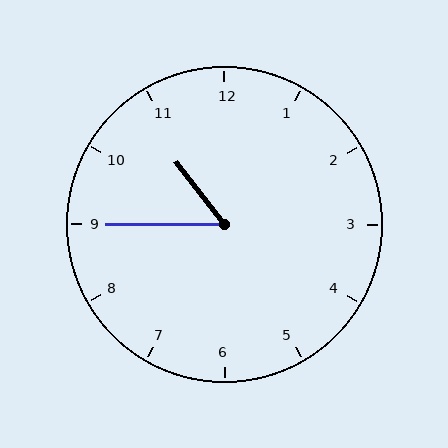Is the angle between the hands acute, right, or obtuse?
It is acute.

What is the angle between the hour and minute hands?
Approximately 52 degrees.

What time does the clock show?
10:45.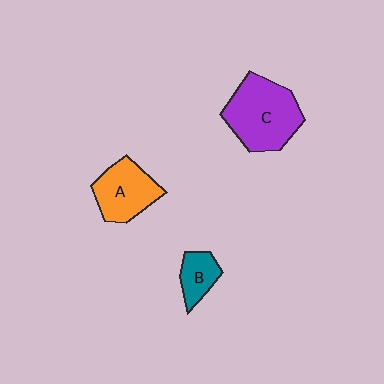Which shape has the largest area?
Shape C (purple).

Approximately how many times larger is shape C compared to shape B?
Approximately 2.6 times.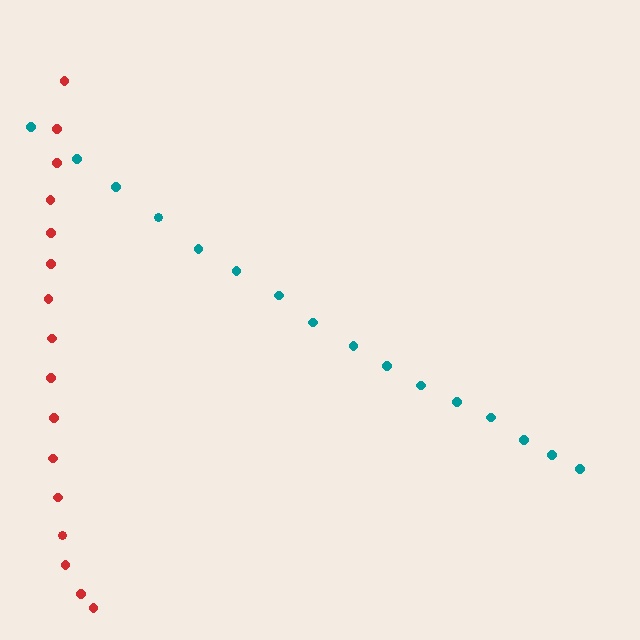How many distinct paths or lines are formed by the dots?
There are 2 distinct paths.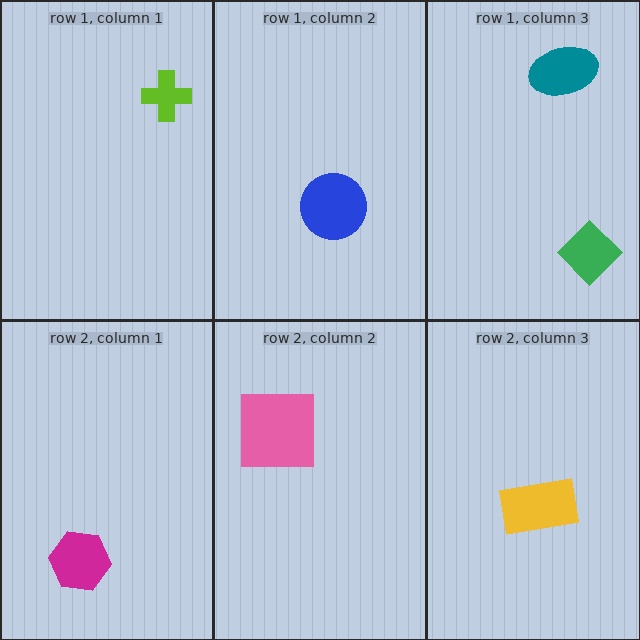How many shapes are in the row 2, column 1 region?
1.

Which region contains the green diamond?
The row 1, column 3 region.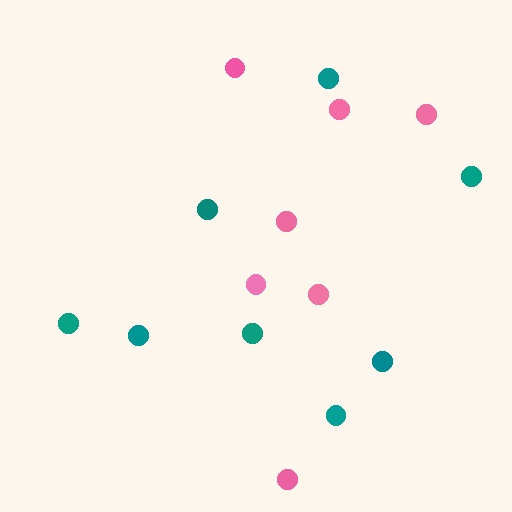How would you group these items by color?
There are 2 groups: one group of pink circles (7) and one group of teal circles (8).